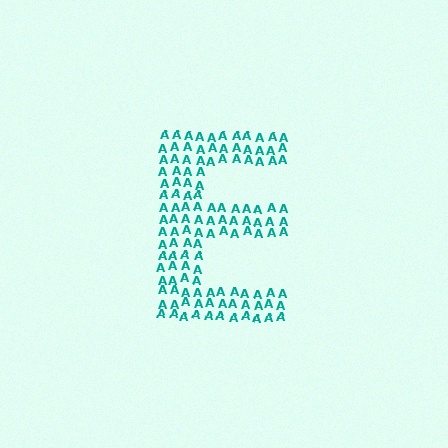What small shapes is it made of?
It is made of small letter A's.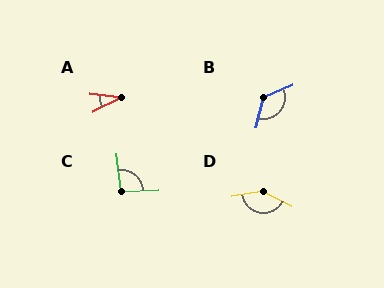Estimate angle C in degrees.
Approximately 94 degrees.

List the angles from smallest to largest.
A (34°), C (94°), B (127°), D (144°).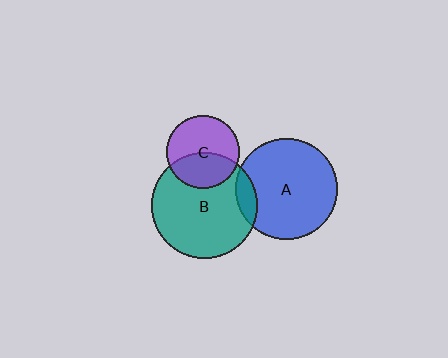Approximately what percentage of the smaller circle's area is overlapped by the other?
Approximately 10%.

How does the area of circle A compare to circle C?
Approximately 1.9 times.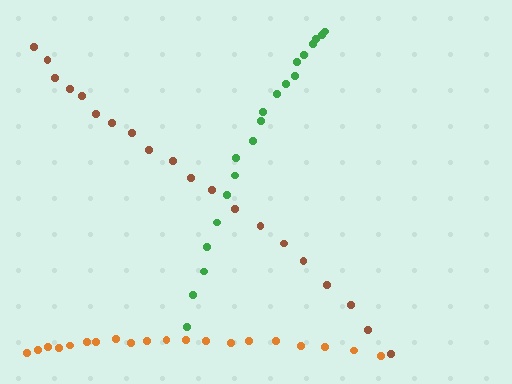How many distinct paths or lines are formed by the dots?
There are 3 distinct paths.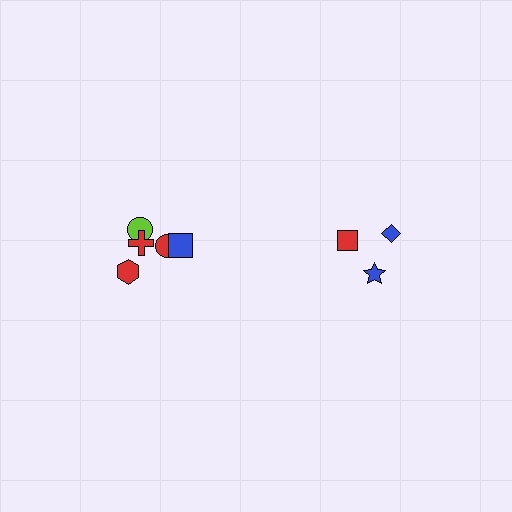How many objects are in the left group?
There are 5 objects.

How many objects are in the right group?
There are 3 objects.